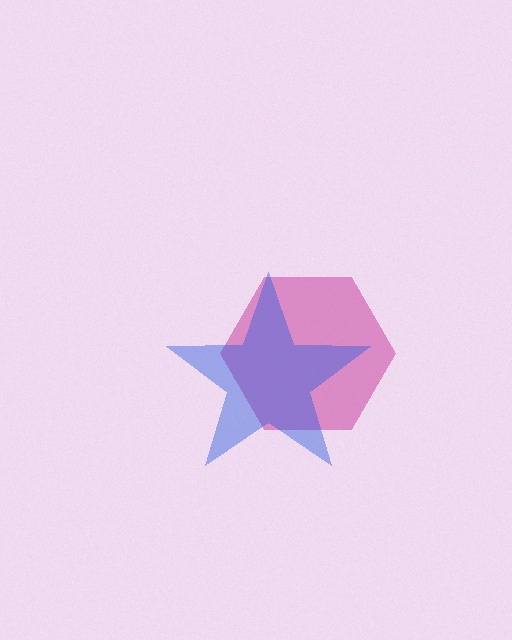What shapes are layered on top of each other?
The layered shapes are: a magenta hexagon, a blue star.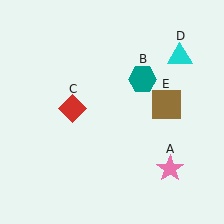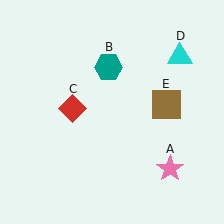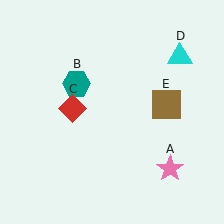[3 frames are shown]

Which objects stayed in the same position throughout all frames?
Pink star (object A) and red diamond (object C) and cyan triangle (object D) and brown square (object E) remained stationary.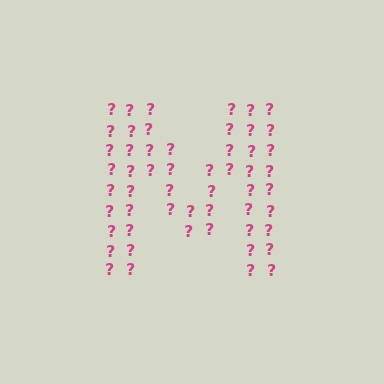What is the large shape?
The large shape is the letter M.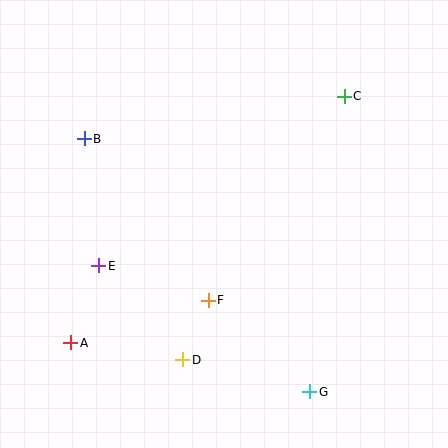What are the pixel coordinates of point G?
Point G is at (310, 392).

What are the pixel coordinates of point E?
Point E is at (99, 266).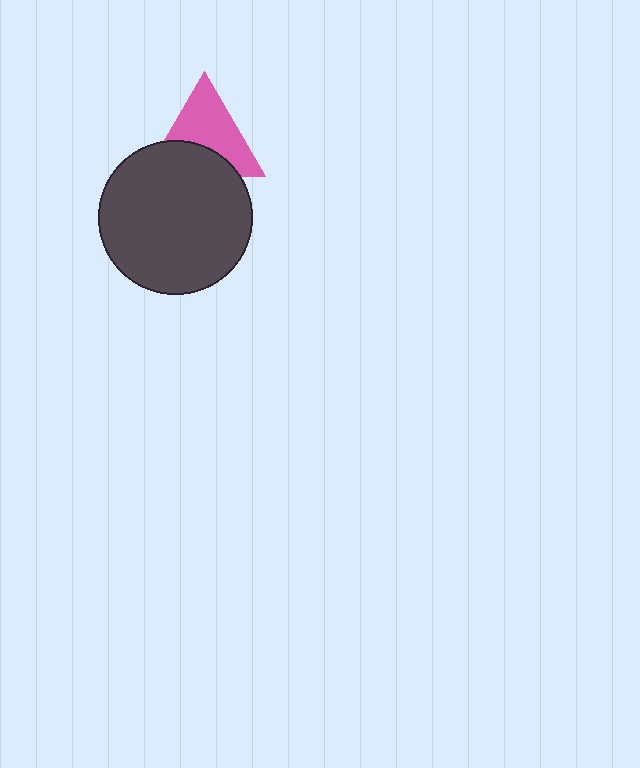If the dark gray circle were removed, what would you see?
You would see the complete pink triangle.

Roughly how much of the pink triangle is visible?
About half of it is visible (roughly 61%).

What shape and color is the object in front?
The object in front is a dark gray circle.